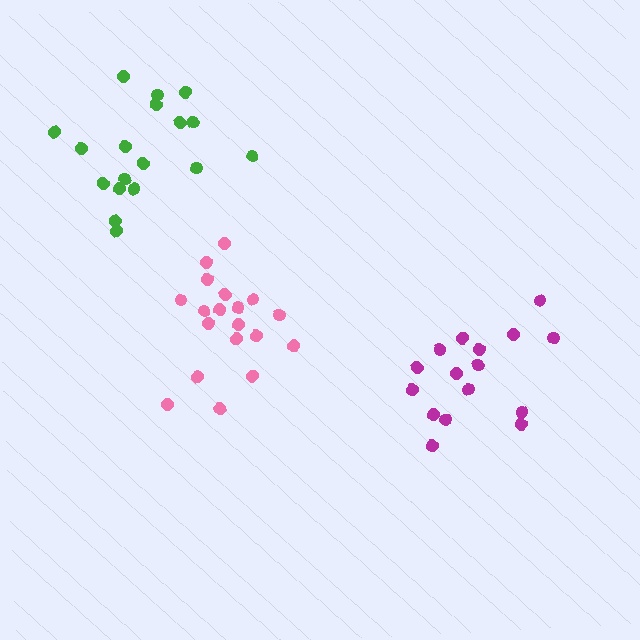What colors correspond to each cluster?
The clusters are colored: pink, magenta, green.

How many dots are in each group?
Group 1: 19 dots, Group 2: 16 dots, Group 3: 18 dots (53 total).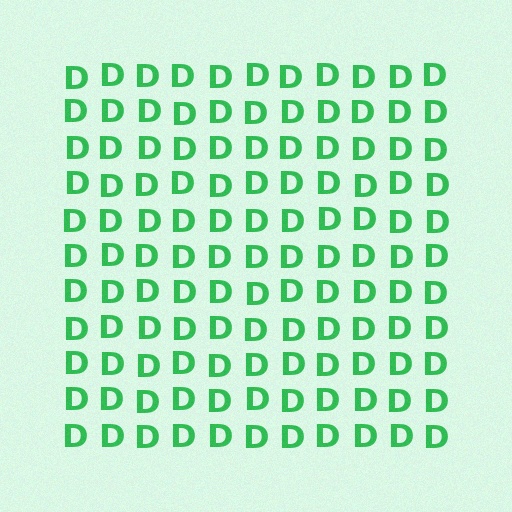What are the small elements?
The small elements are letter D's.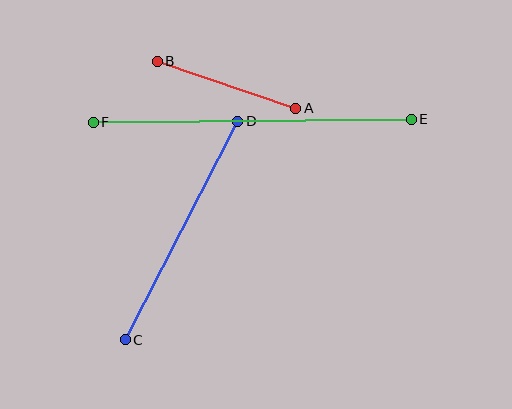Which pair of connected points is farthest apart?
Points E and F are farthest apart.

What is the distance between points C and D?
The distance is approximately 246 pixels.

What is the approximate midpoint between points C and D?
The midpoint is at approximately (181, 230) pixels.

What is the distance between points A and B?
The distance is approximately 146 pixels.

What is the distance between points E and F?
The distance is approximately 318 pixels.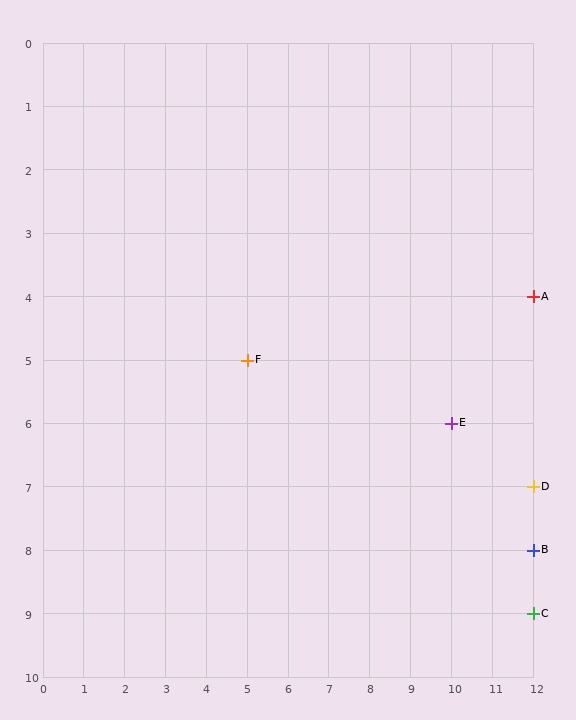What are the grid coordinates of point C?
Point C is at grid coordinates (12, 9).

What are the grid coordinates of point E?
Point E is at grid coordinates (10, 6).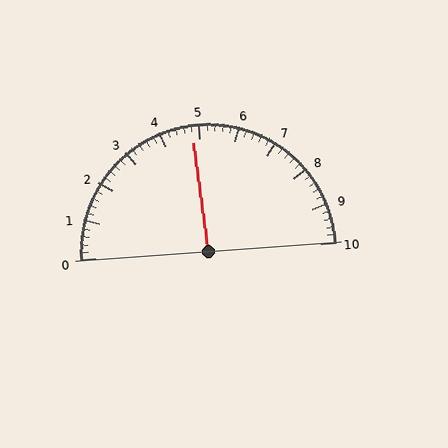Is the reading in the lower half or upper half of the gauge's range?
The reading is in the lower half of the range (0 to 10).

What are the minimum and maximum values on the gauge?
The gauge ranges from 0 to 10.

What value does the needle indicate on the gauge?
The needle indicates approximately 4.8.